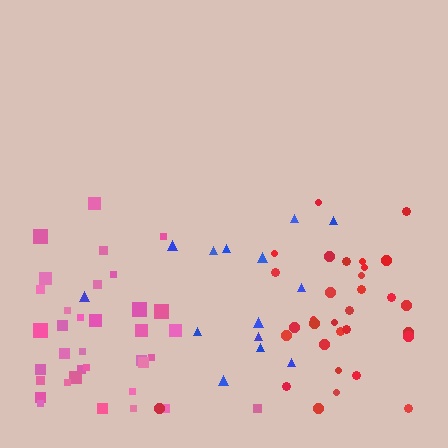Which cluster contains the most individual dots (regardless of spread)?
Pink (35).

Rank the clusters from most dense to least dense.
pink, red, blue.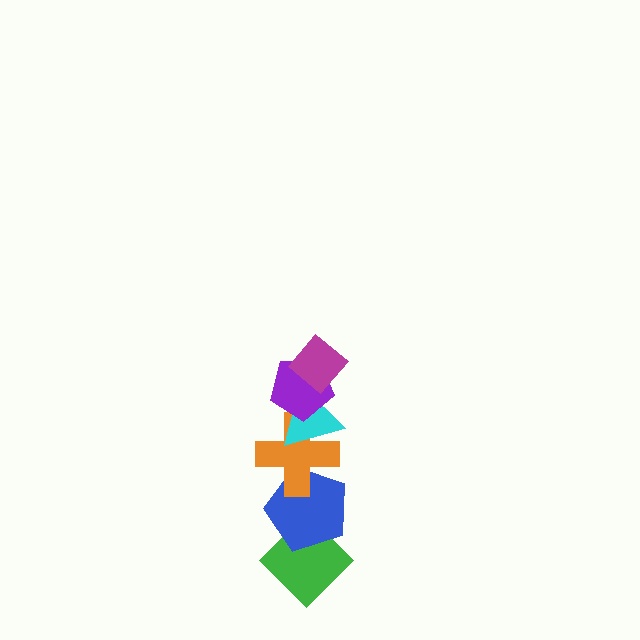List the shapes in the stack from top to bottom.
From top to bottom: the magenta diamond, the purple pentagon, the cyan triangle, the orange cross, the blue pentagon, the green diamond.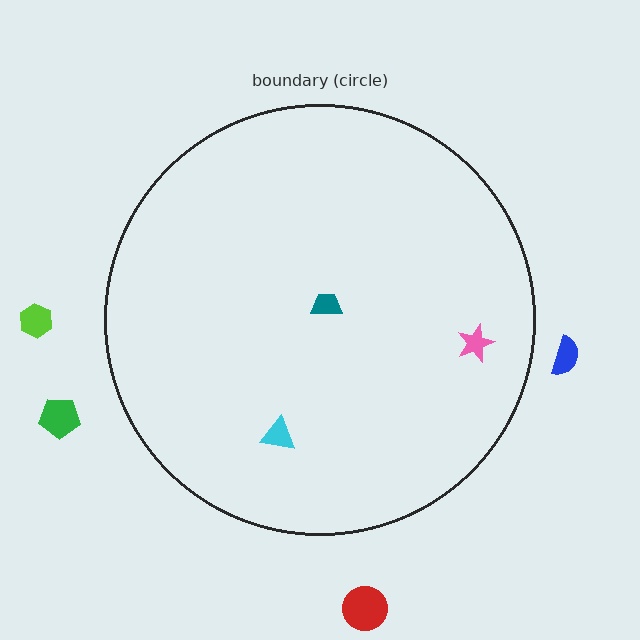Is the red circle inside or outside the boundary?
Outside.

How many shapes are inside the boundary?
3 inside, 4 outside.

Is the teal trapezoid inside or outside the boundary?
Inside.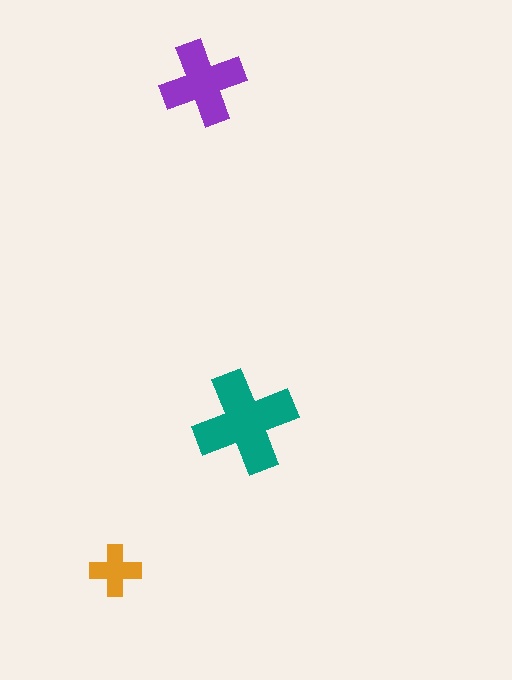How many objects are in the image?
There are 3 objects in the image.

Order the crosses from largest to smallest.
the teal one, the purple one, the orange one.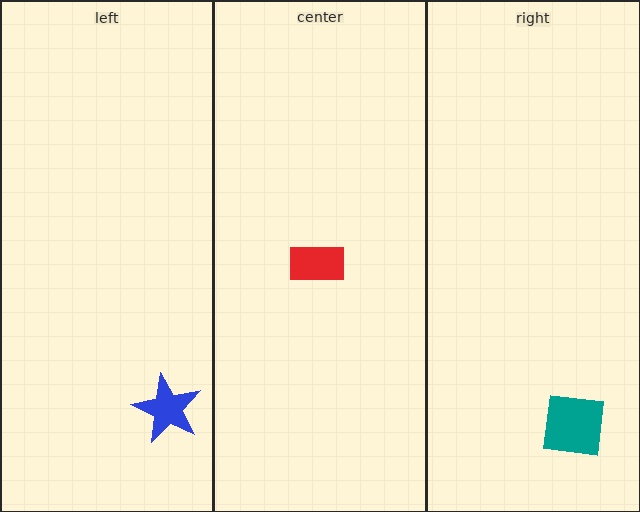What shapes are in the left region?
The blue star.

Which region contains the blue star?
The left region.